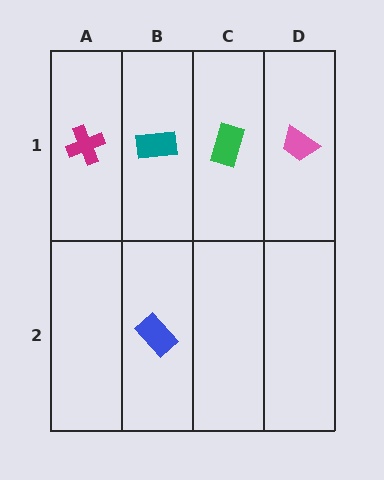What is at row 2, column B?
A blue rectangle.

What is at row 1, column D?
A pink trapezoid.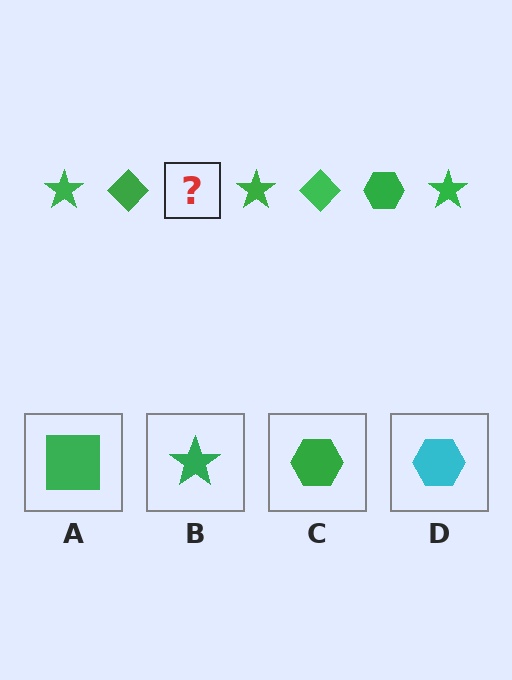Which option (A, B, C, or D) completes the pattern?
C.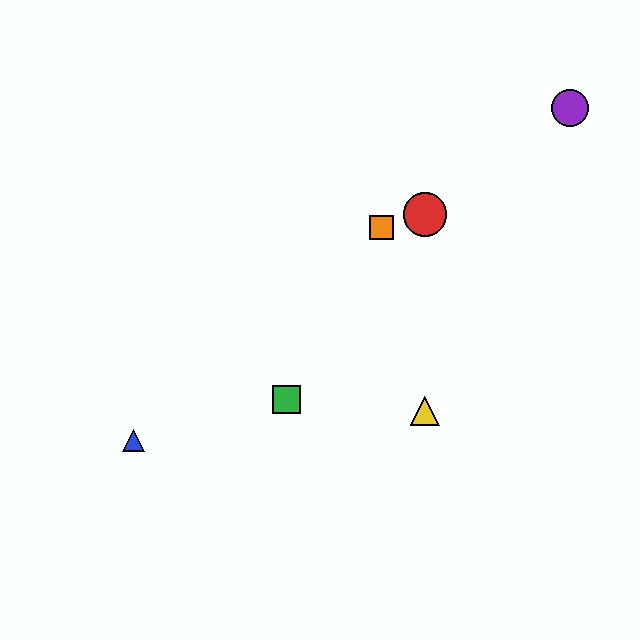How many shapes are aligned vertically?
2 shapes (the red circle, the yellow triangle) are aligned vertically.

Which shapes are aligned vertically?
The red circle, the yellow triangle are aligned vertically.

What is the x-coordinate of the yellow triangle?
The yellow triangle is at x≈425.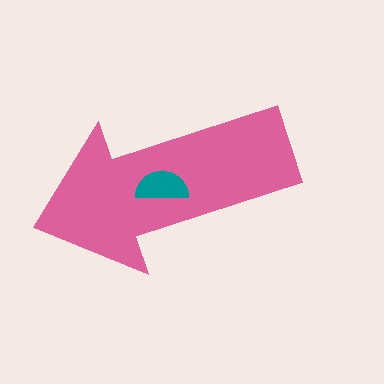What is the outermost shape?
The pink arrow.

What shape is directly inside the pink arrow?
The teal semicircle.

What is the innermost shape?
The teal semicircle.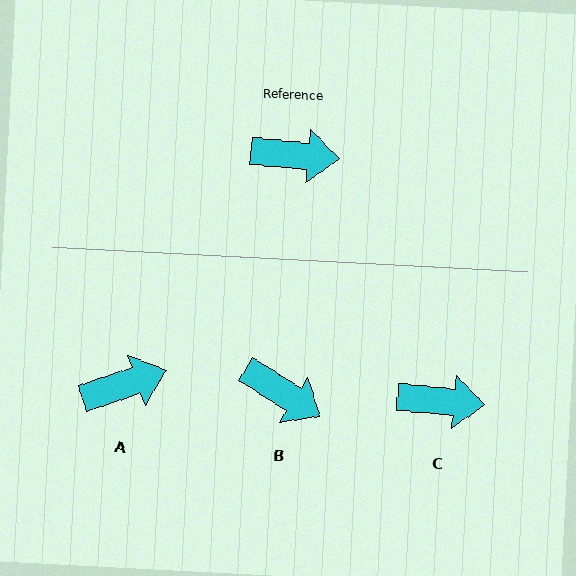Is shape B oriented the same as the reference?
No, it is off by about 27 degrees.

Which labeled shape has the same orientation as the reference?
C.